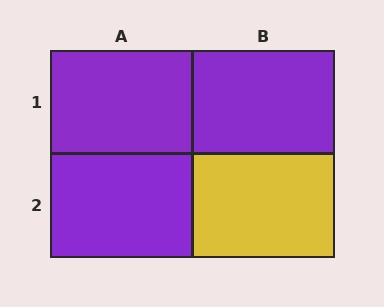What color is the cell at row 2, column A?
Purple.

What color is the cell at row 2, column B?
Yellow.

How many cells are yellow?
1 cell is yellow.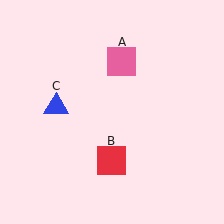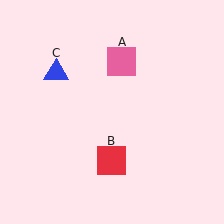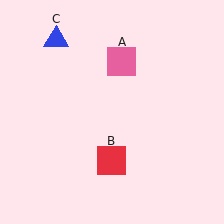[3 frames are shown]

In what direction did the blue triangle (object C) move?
The blue triangle (object C) moved up.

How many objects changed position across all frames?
1 object changed position: blue triangle (object C).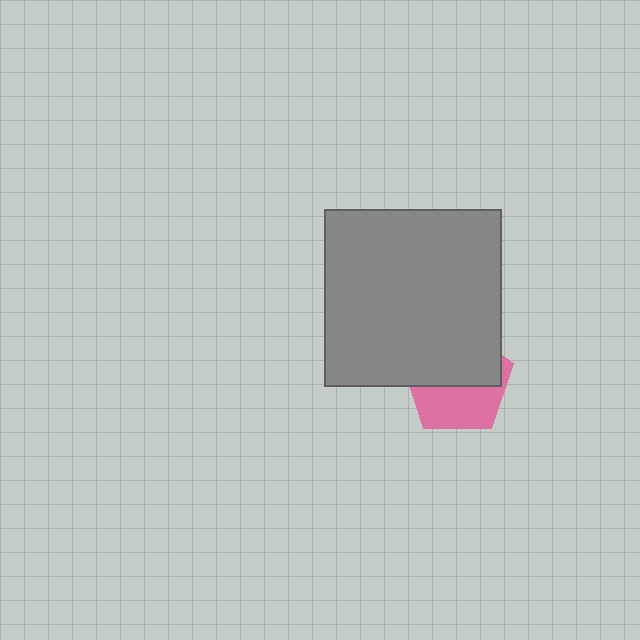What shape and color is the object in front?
The object in front is a gray square.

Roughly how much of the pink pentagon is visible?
A small part of it is visible (roughly 45%).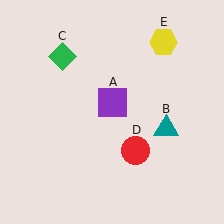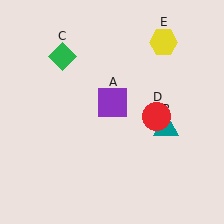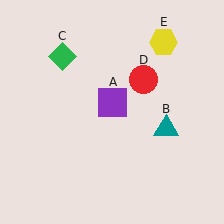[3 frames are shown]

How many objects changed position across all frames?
1 object changed position: red circle (object D).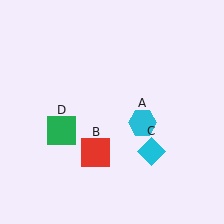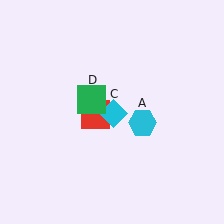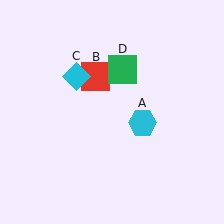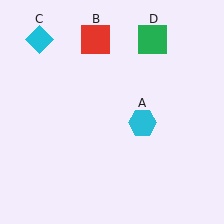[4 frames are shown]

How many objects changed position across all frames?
3 objects changed position: red square (object B), cyan diamond (object C), green square (object D).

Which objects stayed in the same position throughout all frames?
Cyan hexagon (object A) remained stationary.